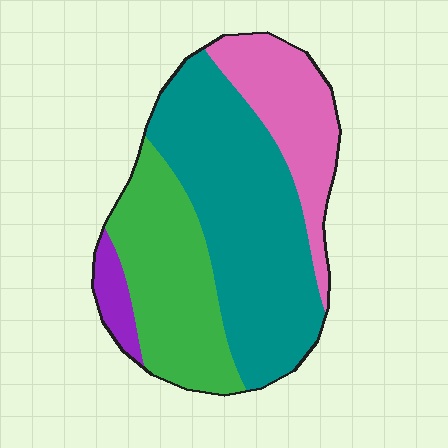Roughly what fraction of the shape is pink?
Pink takes up about one fifth (1/5) of the shape.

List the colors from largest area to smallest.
From largest to smallest: teal, green, pink, purple.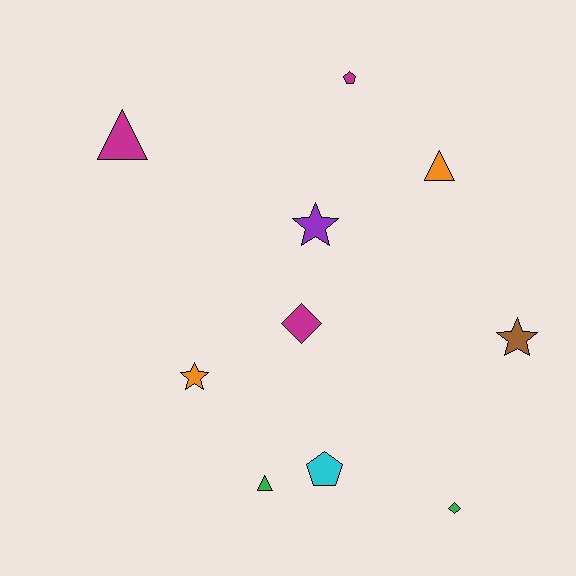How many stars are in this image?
There are 3 stars.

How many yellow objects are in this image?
There are no yellow objects.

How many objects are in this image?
There are 10 objects.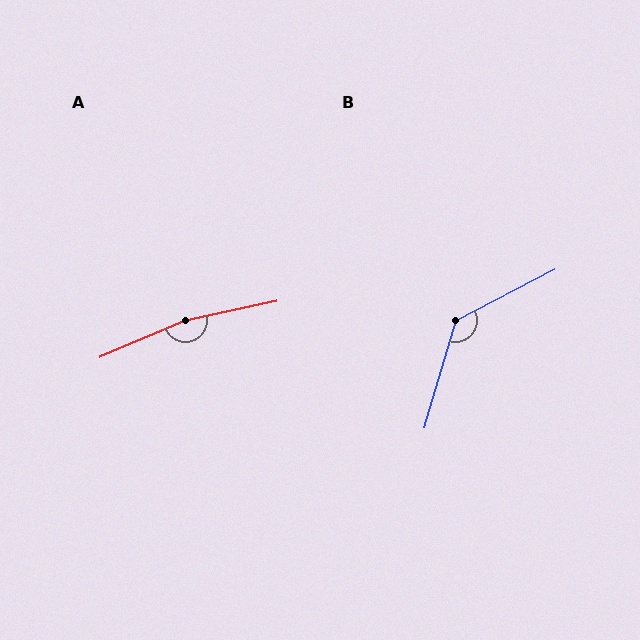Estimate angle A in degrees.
Approximately 170 degrees.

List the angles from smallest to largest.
B (134°), A (170°).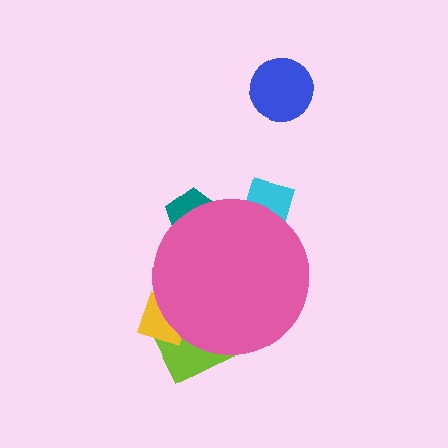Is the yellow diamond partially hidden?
Yes, the yellow diamond is partially hidden behind the pink circle.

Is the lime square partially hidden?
Yes, the lime square is partially hidden behind the pink circle.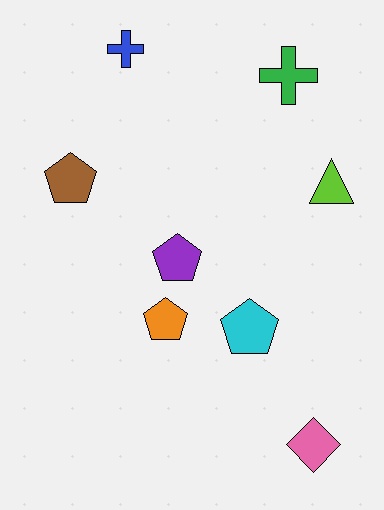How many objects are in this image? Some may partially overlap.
There are 8 objects.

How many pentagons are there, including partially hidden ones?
There are 4 pentagons.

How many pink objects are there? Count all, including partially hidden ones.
There is 1 pink object.